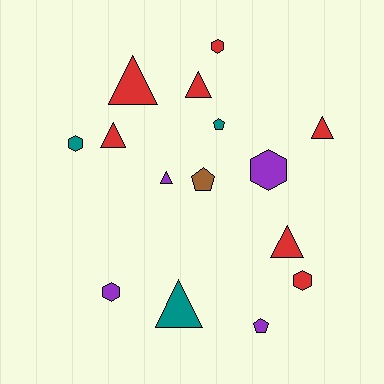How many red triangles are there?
There are 5 red triangles.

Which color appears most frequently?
Red, with 7 objects.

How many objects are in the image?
There are 15 objects.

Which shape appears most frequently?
Triangle, with 7 objects.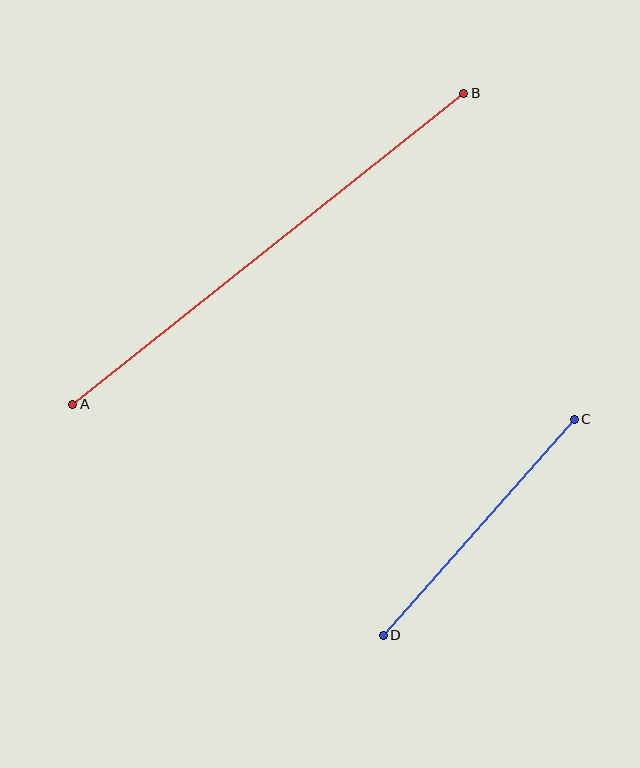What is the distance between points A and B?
The distance is approximately 500 pixels.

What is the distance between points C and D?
The distance is approximately 288 pixels.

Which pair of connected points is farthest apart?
Points A and B are farthest apart.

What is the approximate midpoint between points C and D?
The midpoint is at approximately (479, 527) pixels.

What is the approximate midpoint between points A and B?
The midpoint is at approximately (268, 249) pixels.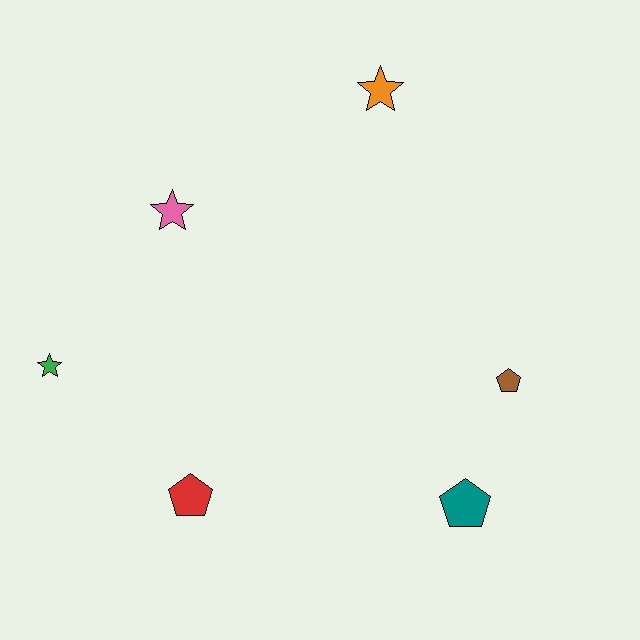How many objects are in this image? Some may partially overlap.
There are 6 objects.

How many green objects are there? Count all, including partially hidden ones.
There is 1 green object.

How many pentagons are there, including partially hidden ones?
There are 3 pentagons.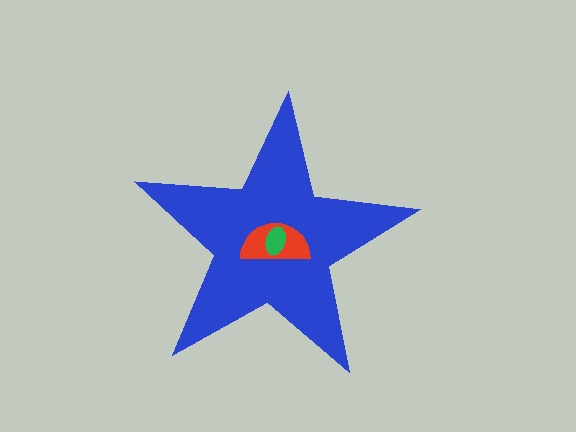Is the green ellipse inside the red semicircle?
Yes.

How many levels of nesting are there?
3.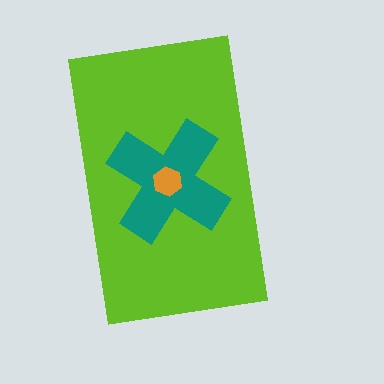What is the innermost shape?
The orange hexagon.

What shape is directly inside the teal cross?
The orange hexagon.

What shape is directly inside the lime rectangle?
The teal cross.